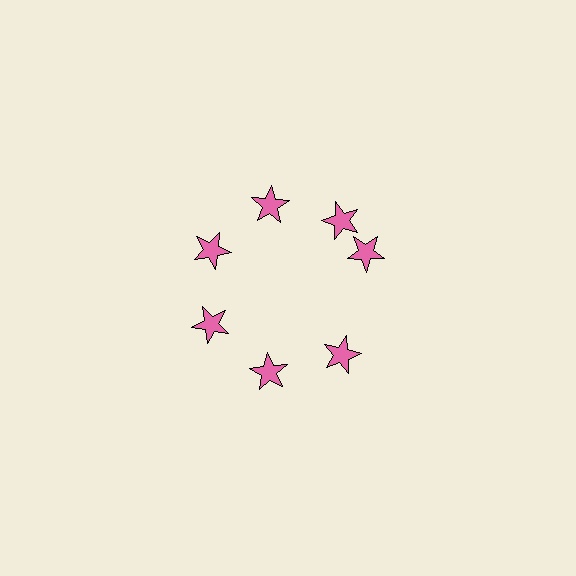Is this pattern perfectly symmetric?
No. The 7 pink stars are arranged in a ring, but one element near the 3 o'clock position is rotated out of alignment along the ring, breaking the 7-fold rotational symmetry.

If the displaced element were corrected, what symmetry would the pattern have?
It would have 7-fold rotational symmetry — the pattern would map onto itself every 51 degrees.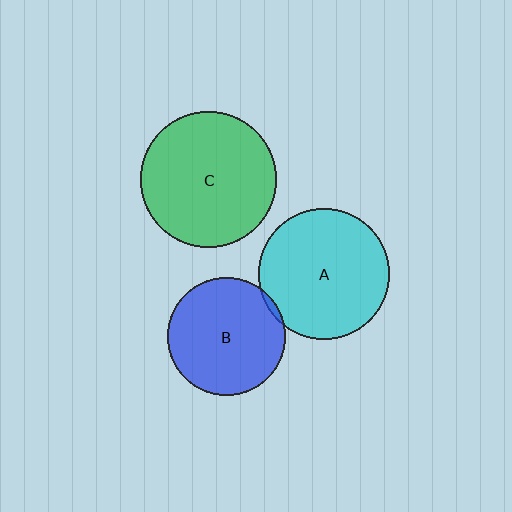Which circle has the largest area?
Circle C (green).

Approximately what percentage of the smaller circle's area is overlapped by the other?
Approximately 5%.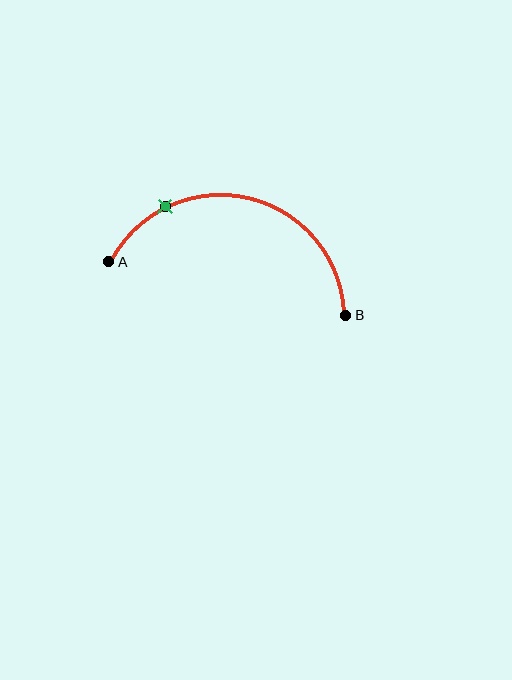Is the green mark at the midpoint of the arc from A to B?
No. The green mark lies on the arc but is closer to endpoint A. The arc midpoint would be at the point on the curve equidistant along the arc from both A and B.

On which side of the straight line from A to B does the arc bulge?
The arc bulges above the straight line connecting A and B.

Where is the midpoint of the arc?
The arc midpoint is the point on the curve farthest from the straight line joining A and B. It sits above that line.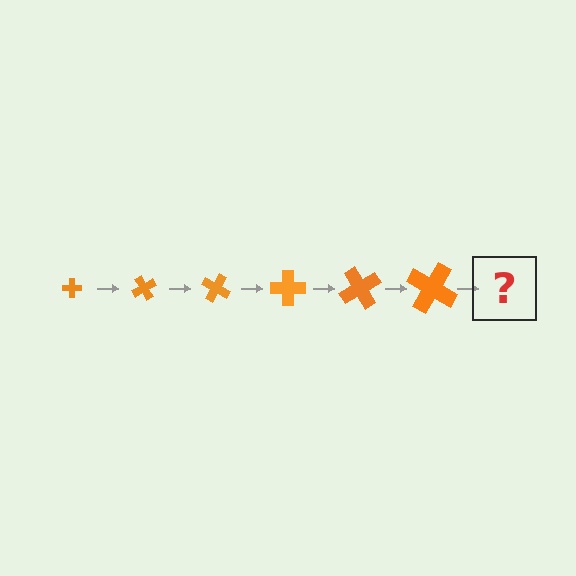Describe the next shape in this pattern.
It should be a cross, larger than the previous one and rotated 360 degrees from the start.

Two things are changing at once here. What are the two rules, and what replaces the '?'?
The two rules are that the cross grows larger each step and it rotates 60 degrees each step. The '?' should be a cross, larger than the previous one and rotated 360 degrees from the start.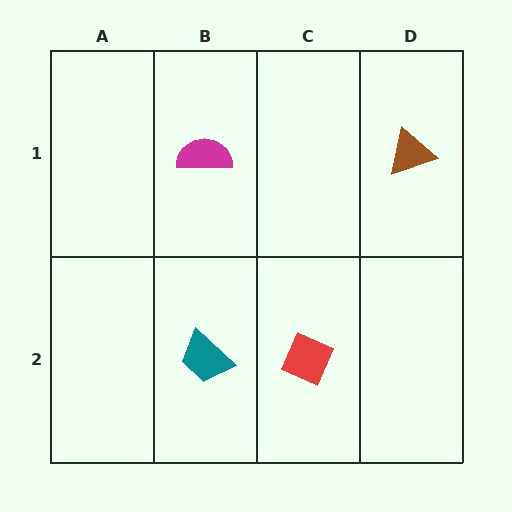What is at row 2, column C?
A red diamond.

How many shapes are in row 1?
2 shapes.